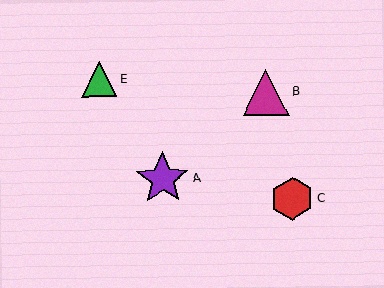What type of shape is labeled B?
Shape B is a magenta triangle.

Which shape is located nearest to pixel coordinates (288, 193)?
The red hexagon (labeled C) at (292, 199) is nearest to that location.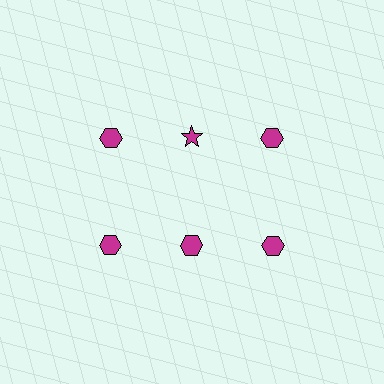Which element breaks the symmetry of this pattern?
The magenta star in the top row, second from left column breaks the symmetry. All other shapes are magenta hexagons.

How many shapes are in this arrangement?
There are 6 shapes arranged in a grid pattern.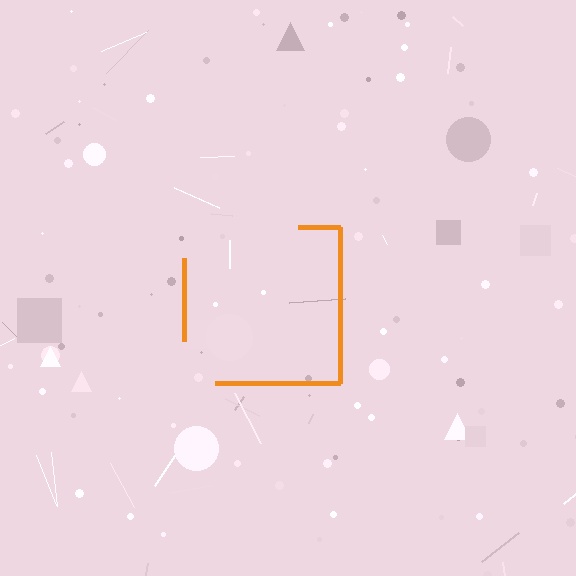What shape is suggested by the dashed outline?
The dashed outline suggests a square.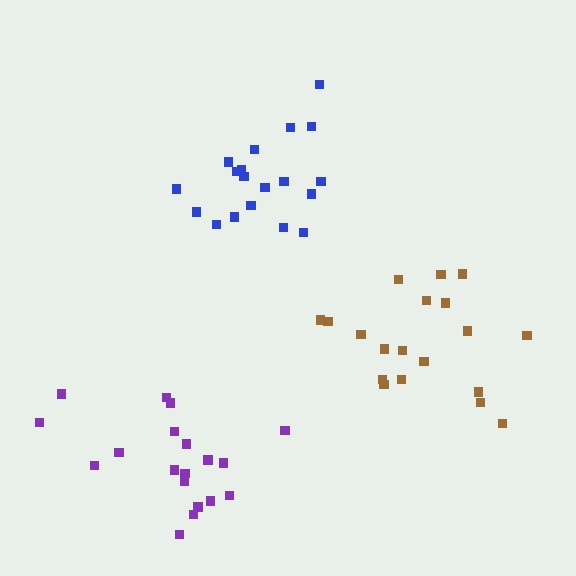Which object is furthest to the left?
The purple cluster is leftmost.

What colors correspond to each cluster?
The clusters are colored: blue, brown, purple.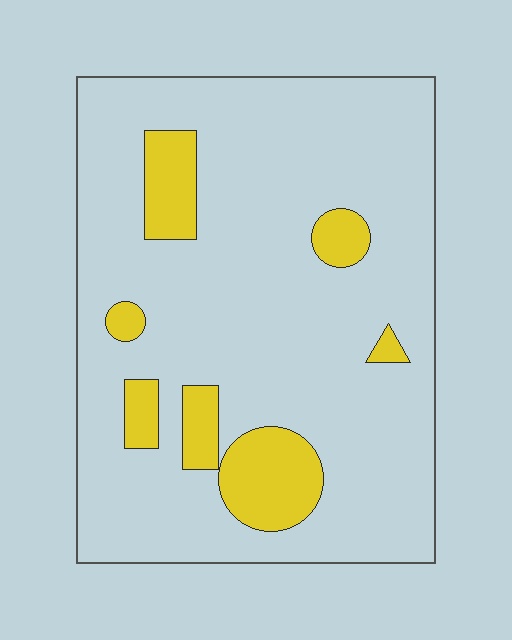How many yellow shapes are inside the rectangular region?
7.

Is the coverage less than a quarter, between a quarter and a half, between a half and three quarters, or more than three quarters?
Less than a quarter.